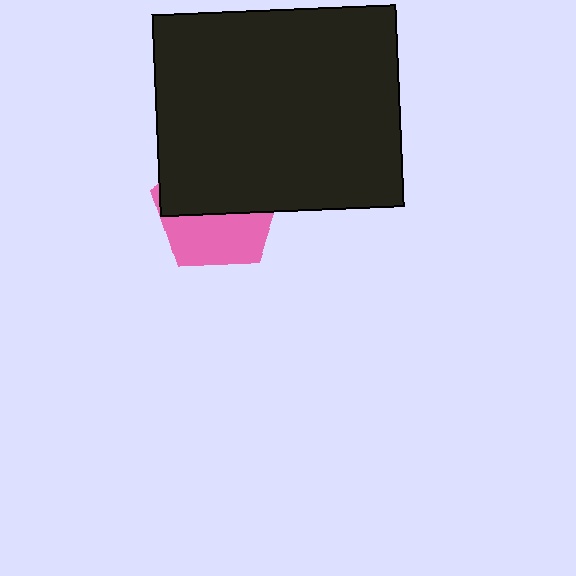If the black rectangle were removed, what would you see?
You would see the complete pink pentagon.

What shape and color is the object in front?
The object in front is a black rectangle.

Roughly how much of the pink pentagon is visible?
A small part of it is visible (roughly 44%).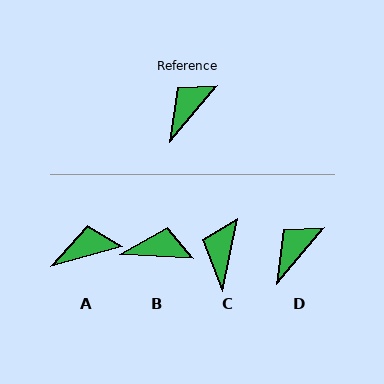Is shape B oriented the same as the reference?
No, it is off by about 53 degrees.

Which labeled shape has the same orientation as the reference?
D.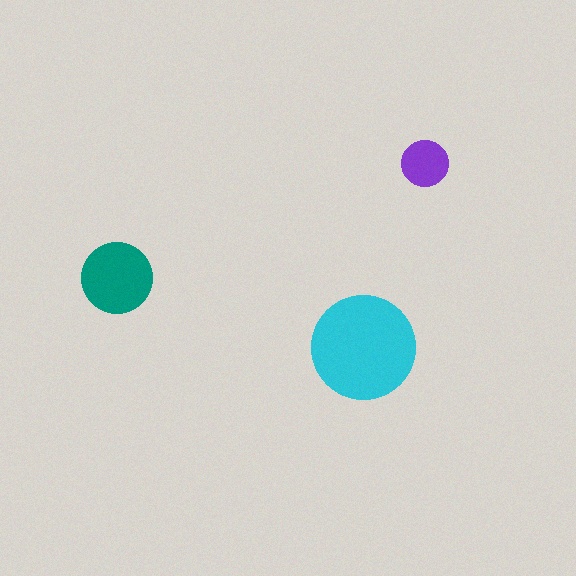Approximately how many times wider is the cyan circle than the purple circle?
About 2 times wider.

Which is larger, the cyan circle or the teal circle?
The cyan one.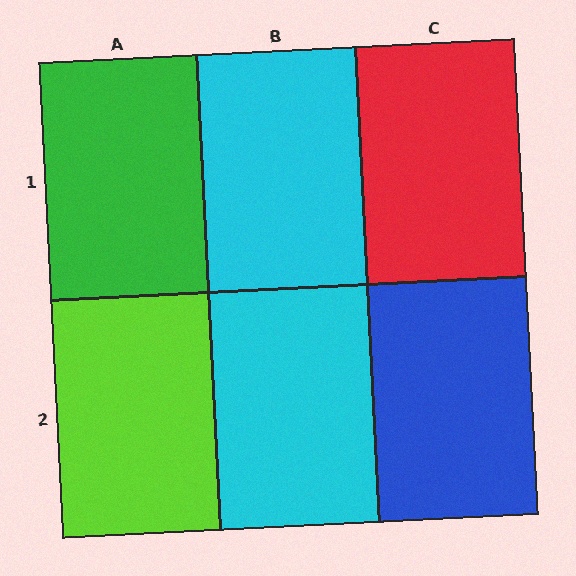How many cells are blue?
1 cell is blue.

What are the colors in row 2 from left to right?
Lime, cyan, blue.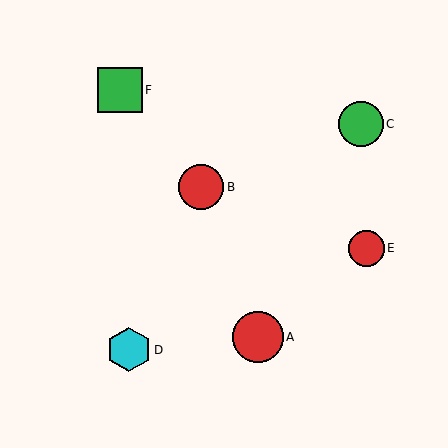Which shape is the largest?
The red circle (labeled A) is the largest.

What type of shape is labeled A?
Shape A is a red circle.